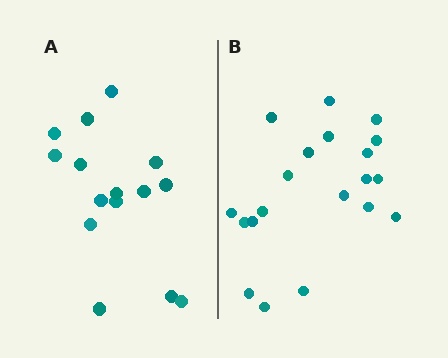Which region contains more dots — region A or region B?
Region B (the right region) has more dots.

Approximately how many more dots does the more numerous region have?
Region B has about 5 more dots than region A.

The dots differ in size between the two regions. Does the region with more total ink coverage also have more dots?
No. Region A has more total ink coverage because its dots are larger, but region B actually contains more individual dots. Total area can be misleading — the number of items is what matters here.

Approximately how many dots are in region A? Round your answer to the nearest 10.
About 20 dots. (The exact count is 15, which rounds to 20.)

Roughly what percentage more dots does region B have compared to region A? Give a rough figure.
About 35% more.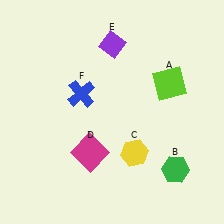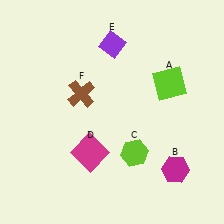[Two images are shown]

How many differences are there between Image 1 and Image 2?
There are 3 differences between the two images.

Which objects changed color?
B changed from green to magenta. C changed from yellow to lime. F changed from blue to brown.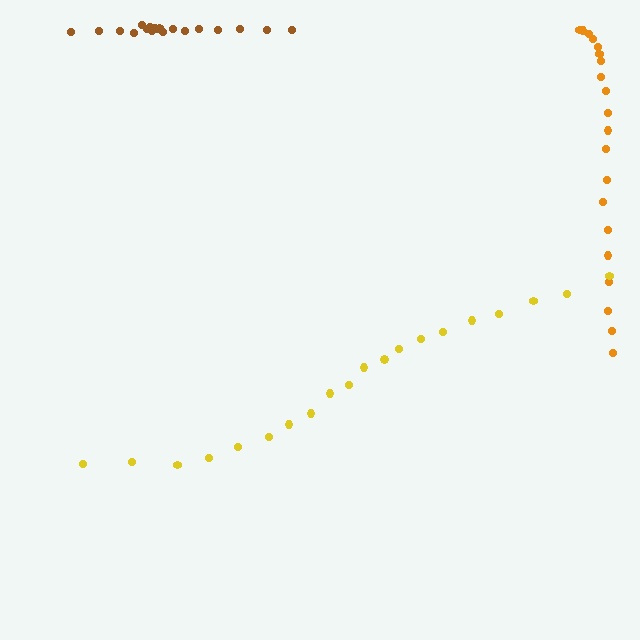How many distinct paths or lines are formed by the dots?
There are 3 distinct paths.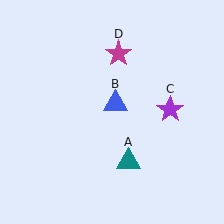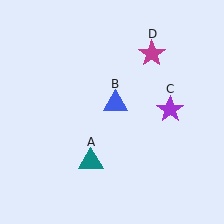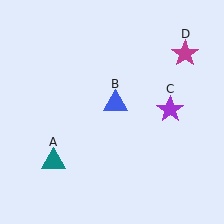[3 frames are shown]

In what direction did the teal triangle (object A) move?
The teal triangle (object A) moved left.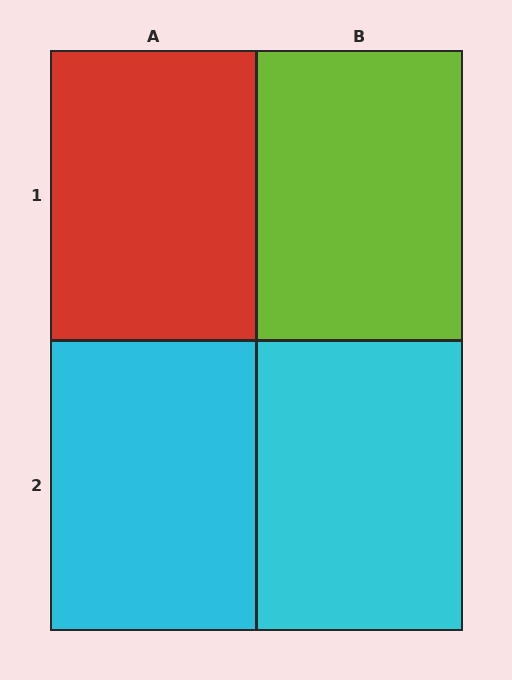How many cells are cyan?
2 cells are cyan.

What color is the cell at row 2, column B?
Cyan.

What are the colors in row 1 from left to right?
Red, lime.